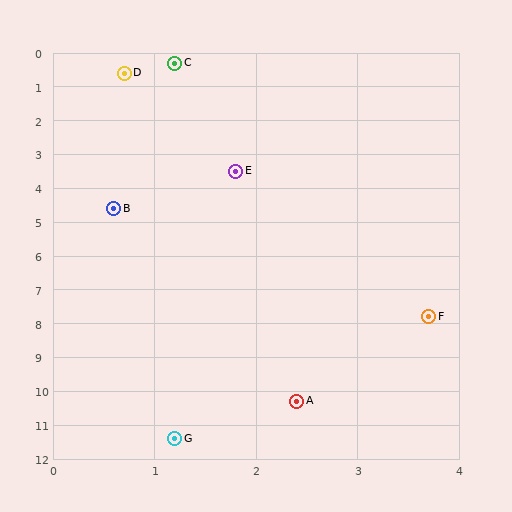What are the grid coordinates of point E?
Point E is at approximately (1.8, 3.5).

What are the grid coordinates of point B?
Point B is at approximately (0.6, 4.6).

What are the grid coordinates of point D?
Point D is at approximately (0.7, 0.6).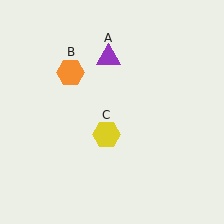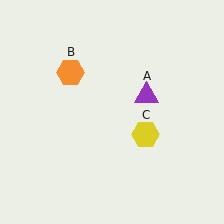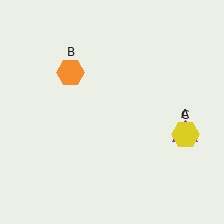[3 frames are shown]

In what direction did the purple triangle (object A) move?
The purple triangle (object A) moved down and to the right.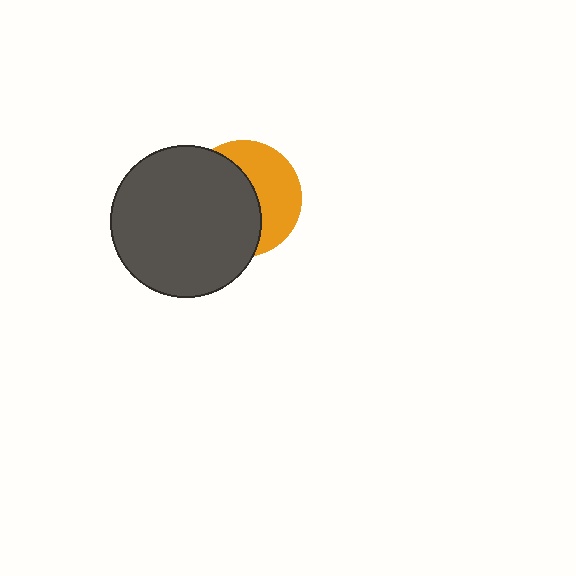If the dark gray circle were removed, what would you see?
You would see the complete orange circle.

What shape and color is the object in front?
The object in front is a dark gray circle.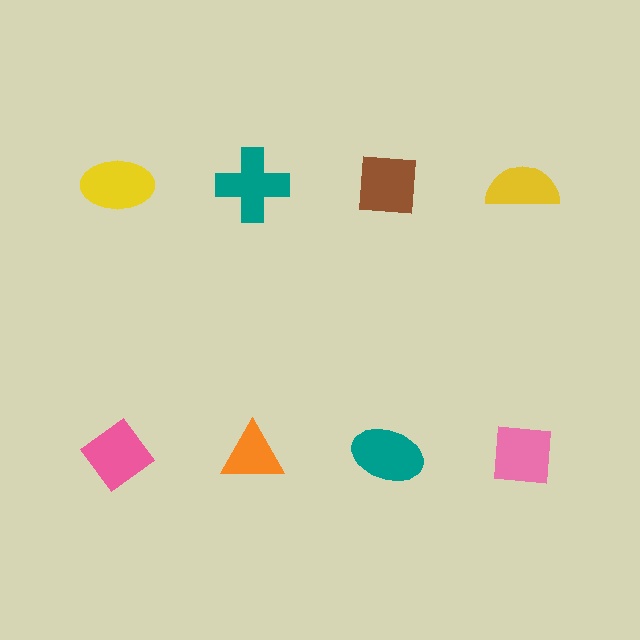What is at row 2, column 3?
A teal ellipse.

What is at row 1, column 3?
A brown square.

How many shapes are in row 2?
4 shapes.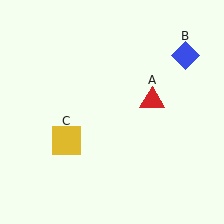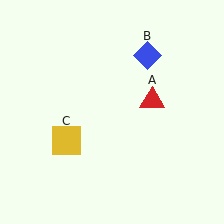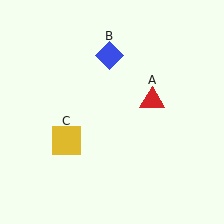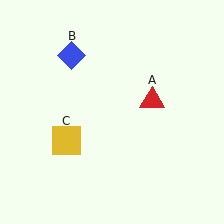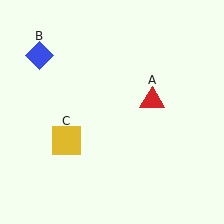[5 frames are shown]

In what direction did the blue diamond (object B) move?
The blue diamond (object B) moved left.